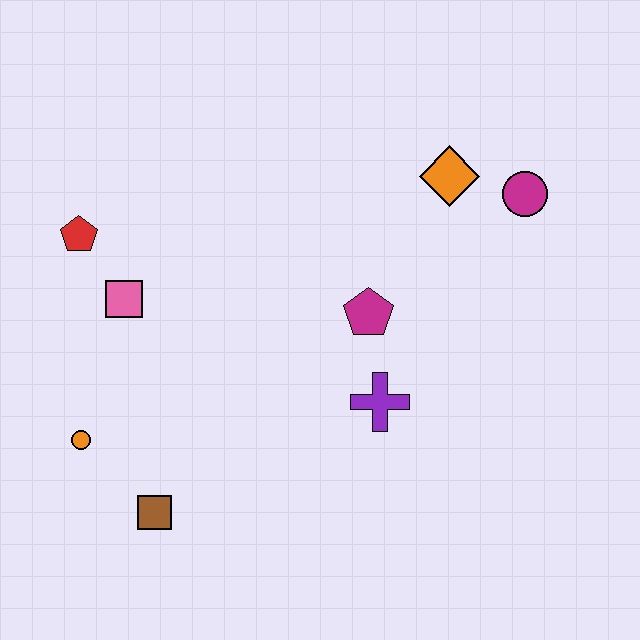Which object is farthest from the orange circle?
The magenta circle is farthest from the orange circle.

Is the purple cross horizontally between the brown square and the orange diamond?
Yes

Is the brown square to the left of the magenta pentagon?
Yes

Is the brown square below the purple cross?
Yes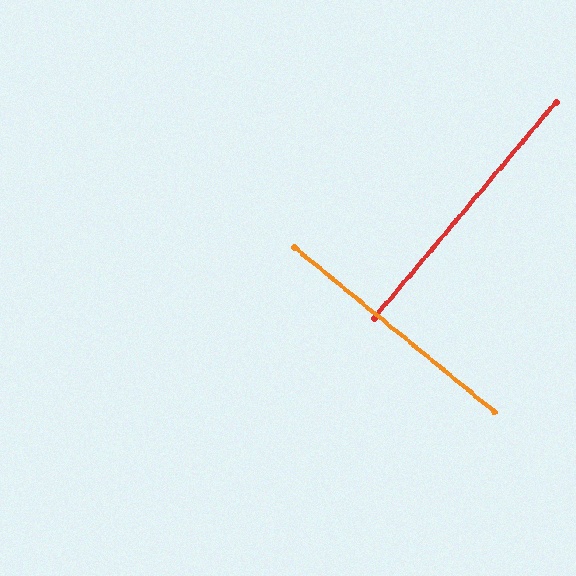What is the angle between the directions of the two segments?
Approximately 90 degrees.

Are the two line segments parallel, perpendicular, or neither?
Perpendicular — they meet at approximately 90°.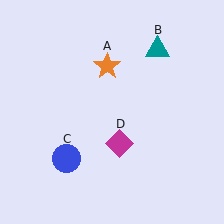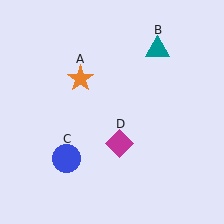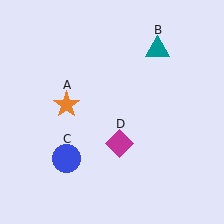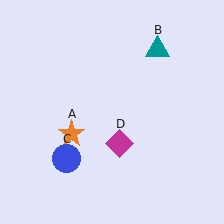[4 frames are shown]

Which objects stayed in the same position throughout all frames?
Teal triangle (object B) and blue circle (object C) and magenta diamond (object D) remained stationary.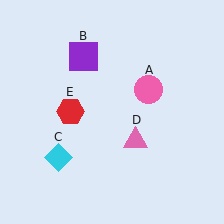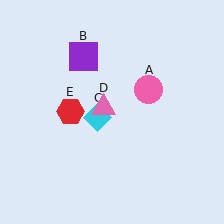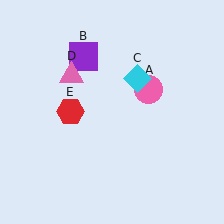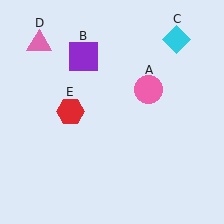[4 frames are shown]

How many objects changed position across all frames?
2 objects changed position: cyan diamond (object C), pink triangle (object D).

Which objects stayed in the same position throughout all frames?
Pink circle (object A) and purple square (object B) and red hexagon (object E) remained stationary.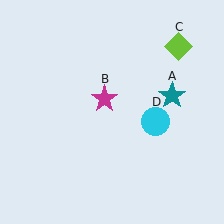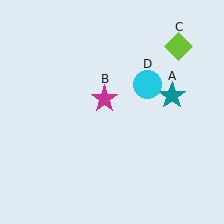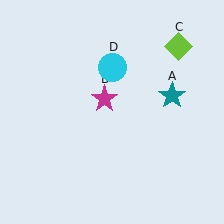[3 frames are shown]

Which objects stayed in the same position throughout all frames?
Teal star (object A) and magenta star (object B) and lime diamond (object C) remained stationary.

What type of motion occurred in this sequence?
The cyan circle (object D) rotated counterclockwise around the center of the scene.